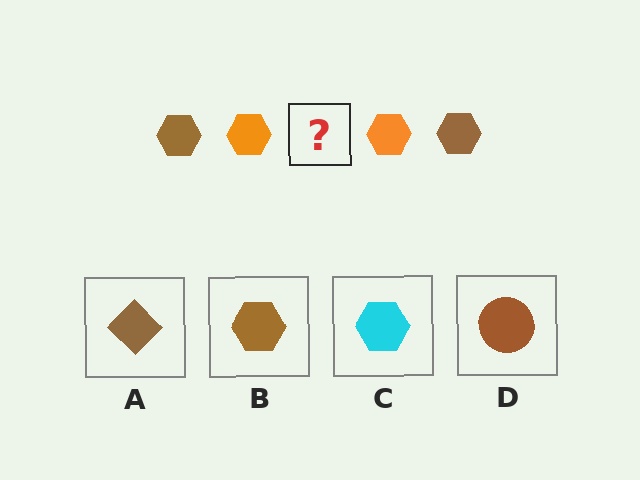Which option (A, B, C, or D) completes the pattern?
B.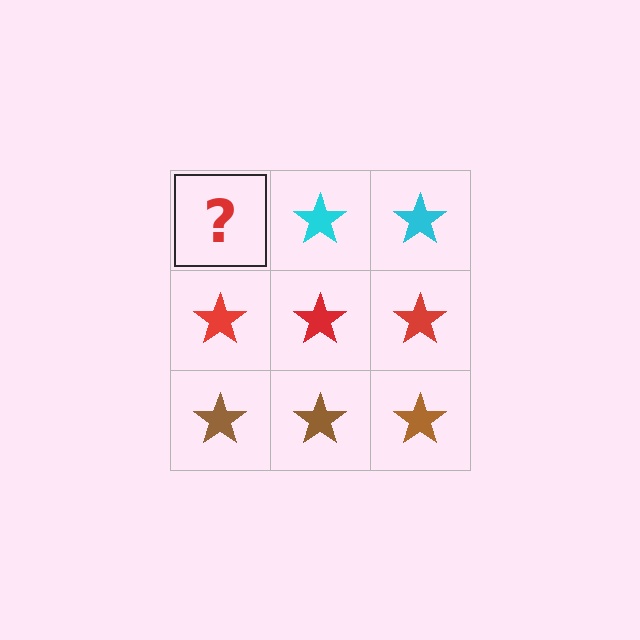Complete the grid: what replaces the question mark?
The question mark should be replaced with a cyan star.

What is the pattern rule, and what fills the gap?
The rule is that each row has a consistent color. The gap should be filled with a cyan star.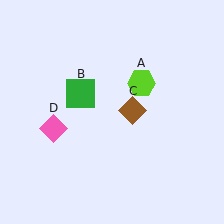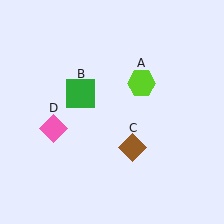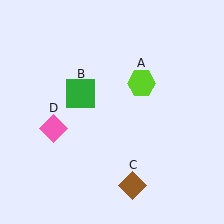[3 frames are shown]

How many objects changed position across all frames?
1 object changed position: brown diamond (object C).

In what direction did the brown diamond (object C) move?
The brown diamond (object C) moved down.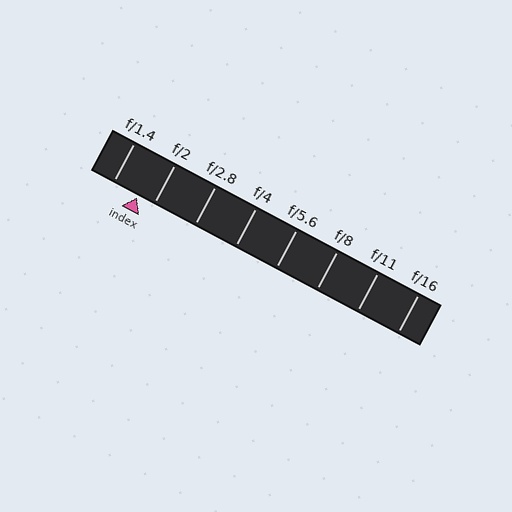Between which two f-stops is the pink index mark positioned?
The index mark is between f/1.4 and f/2.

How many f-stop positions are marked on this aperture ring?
There are 8 f-stop positions marked.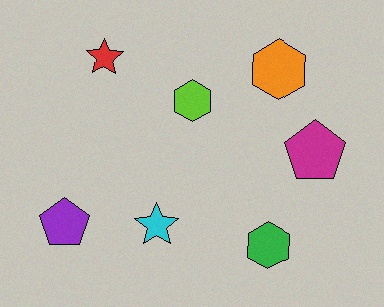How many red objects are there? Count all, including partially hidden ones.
There is 1 red object.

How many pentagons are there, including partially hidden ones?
There are 2 pentagons.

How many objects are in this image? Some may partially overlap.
There are 7 objects.